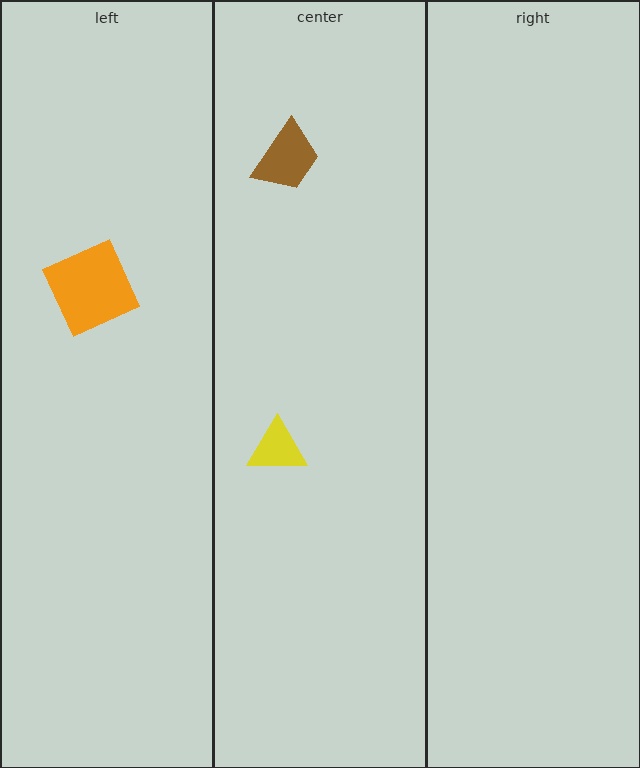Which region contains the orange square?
The left region.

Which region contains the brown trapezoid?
The center region.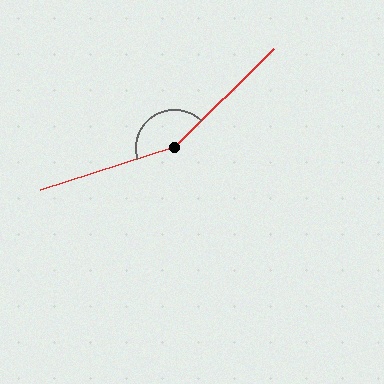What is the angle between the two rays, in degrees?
Approximately 153 degrees.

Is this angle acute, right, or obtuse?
It is obtuse.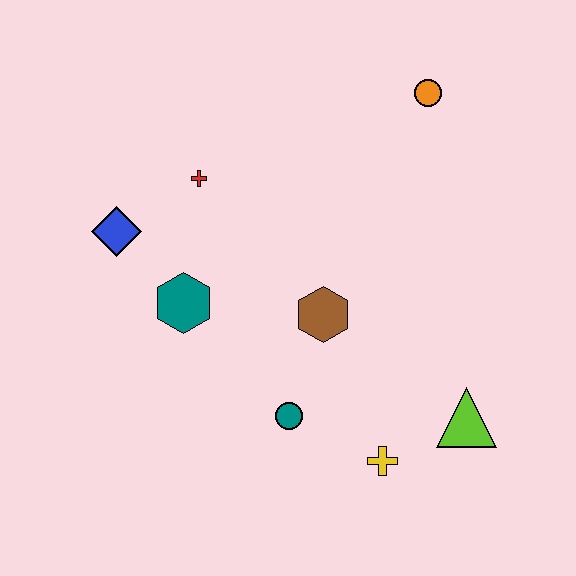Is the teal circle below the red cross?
Yes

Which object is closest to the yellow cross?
The lime triangle is closest to the yellow cross.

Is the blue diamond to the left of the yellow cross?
Yes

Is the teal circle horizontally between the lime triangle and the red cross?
Yes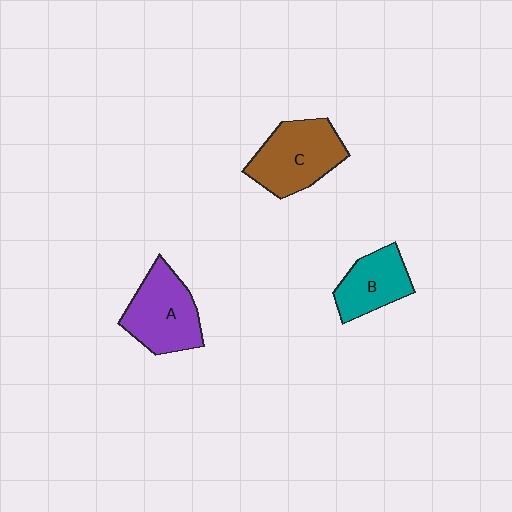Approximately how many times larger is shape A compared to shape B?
Approximately 1.3 times.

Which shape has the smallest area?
Shape B (teal).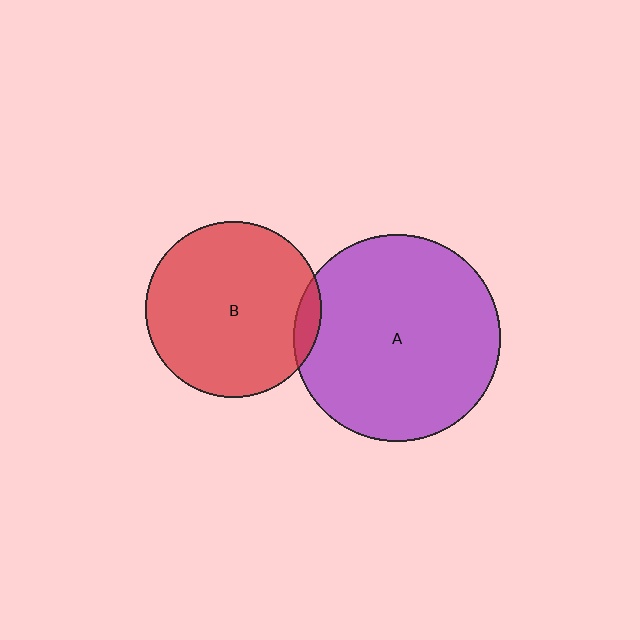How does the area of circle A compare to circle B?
Approximately 1.4 times.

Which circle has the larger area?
Circle A (purple).